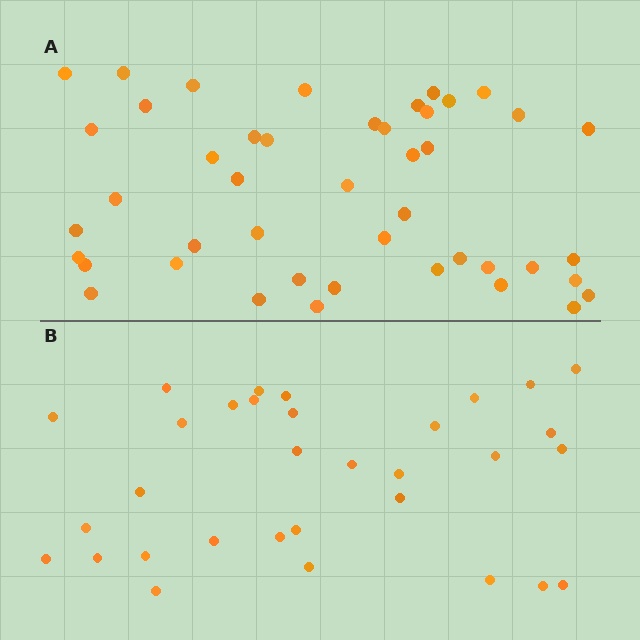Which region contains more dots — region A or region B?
Region A (the top region) has more dots.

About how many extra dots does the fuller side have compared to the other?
Region A has approximately 15 more dots than region B.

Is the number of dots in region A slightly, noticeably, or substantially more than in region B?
Region A has noticeably more, but not dramatically so. The ratio is roughly 1.4 to 1.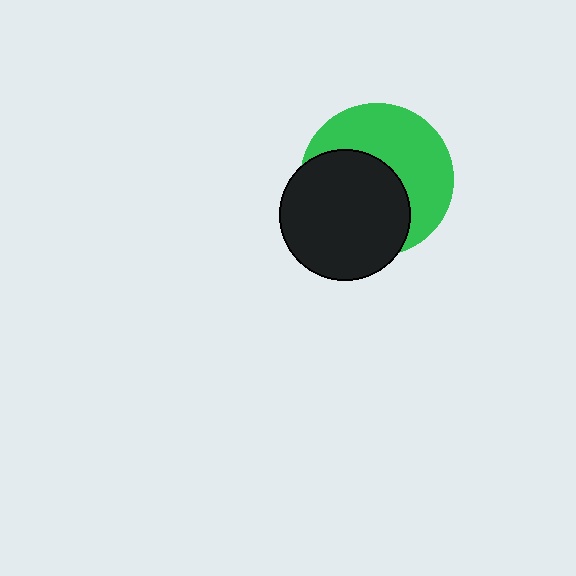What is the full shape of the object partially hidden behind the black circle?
The partially hidden object is a green circle.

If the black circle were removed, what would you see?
You would see the complete green circle.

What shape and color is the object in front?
The object in front is a black circle.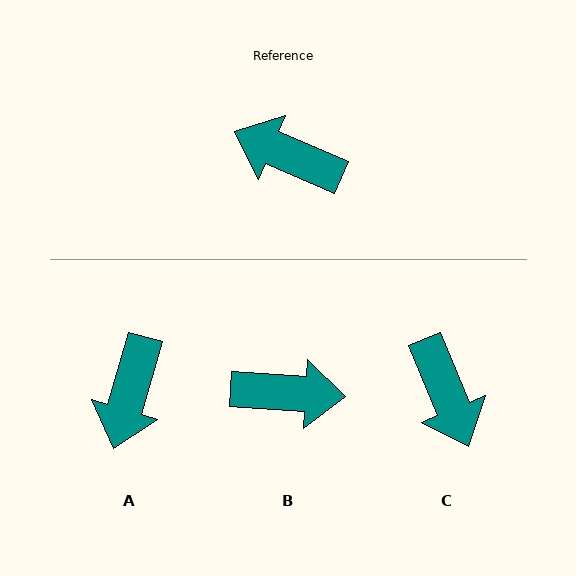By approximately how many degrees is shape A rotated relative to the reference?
Approximately 97 degrees counter-clockwise.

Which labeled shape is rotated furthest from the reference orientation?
B, about 160 degrees away.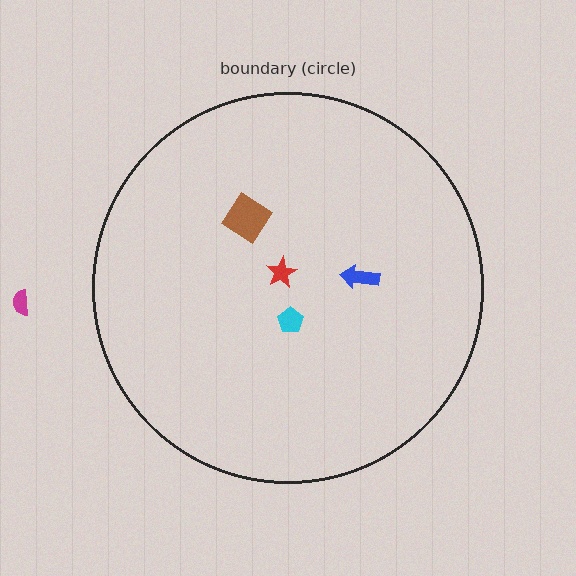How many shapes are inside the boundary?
4 inside, 1 outside.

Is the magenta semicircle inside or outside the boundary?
Outside.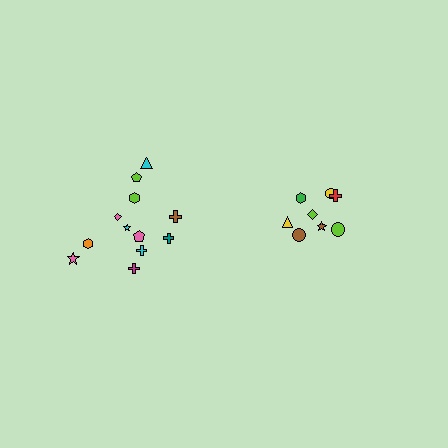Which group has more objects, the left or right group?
The left group.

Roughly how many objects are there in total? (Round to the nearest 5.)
Roughly 20 objects in total.